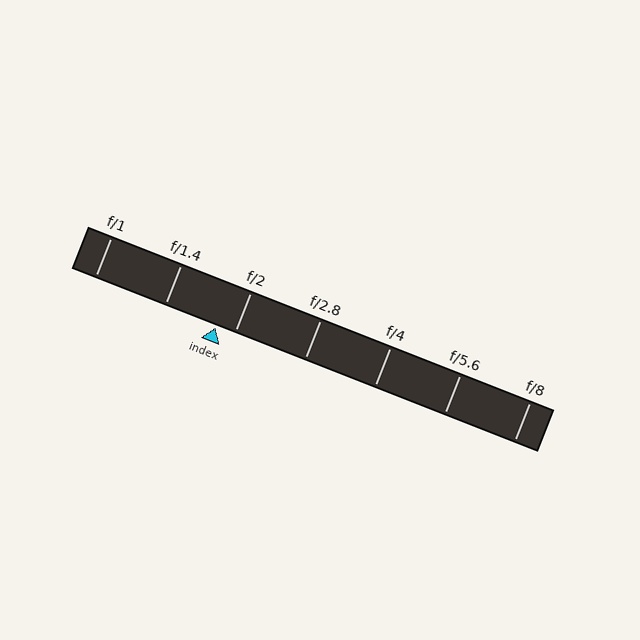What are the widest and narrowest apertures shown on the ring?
The widest aperture shown is f/1 and the narrowest is f/8.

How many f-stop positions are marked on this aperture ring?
There are 7 f-stop positions marked.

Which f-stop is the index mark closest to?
The index mark is closest to f/2.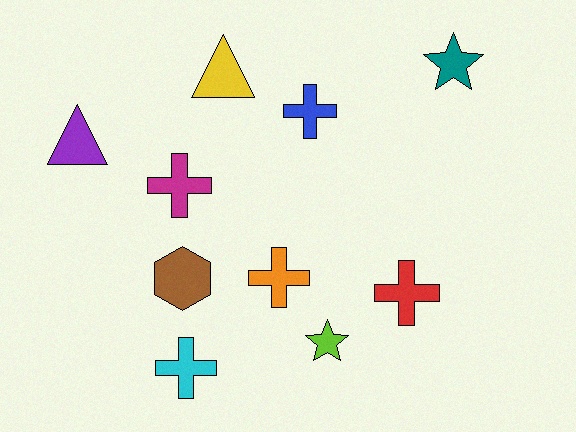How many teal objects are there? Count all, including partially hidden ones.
There is 1 teal object.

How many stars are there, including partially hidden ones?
There are 2 stars.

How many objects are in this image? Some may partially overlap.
There are 10 objects.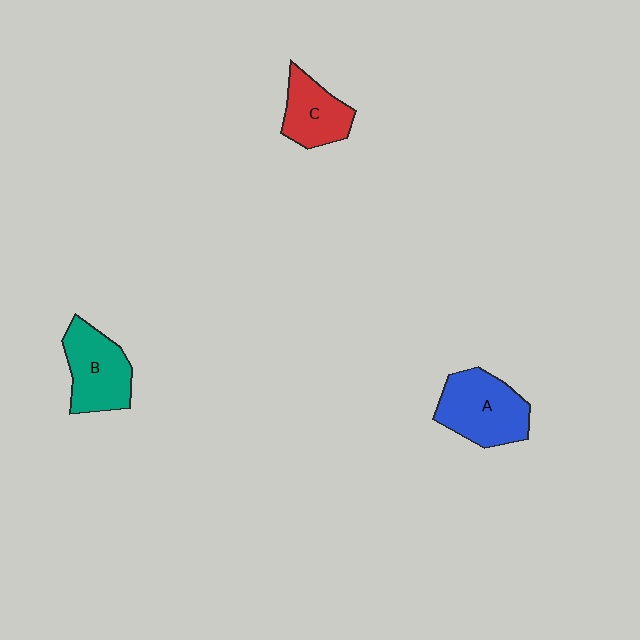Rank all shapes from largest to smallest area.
From largest to smallest: A (blue), B (teal), C (red).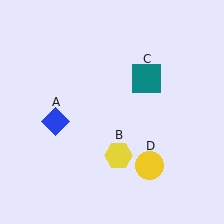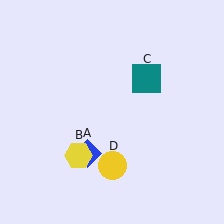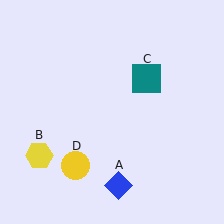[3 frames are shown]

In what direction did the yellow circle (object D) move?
The yellow circle (object D) moved left.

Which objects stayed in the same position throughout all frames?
Teal square (object C) remained stationary.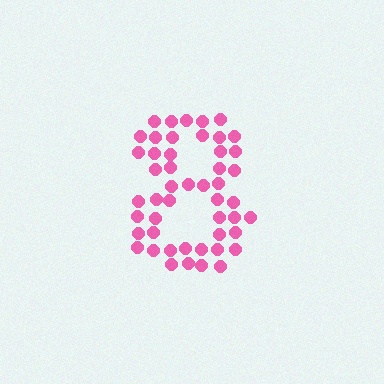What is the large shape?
The large shape is the digit 8.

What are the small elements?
The small elements are circles.